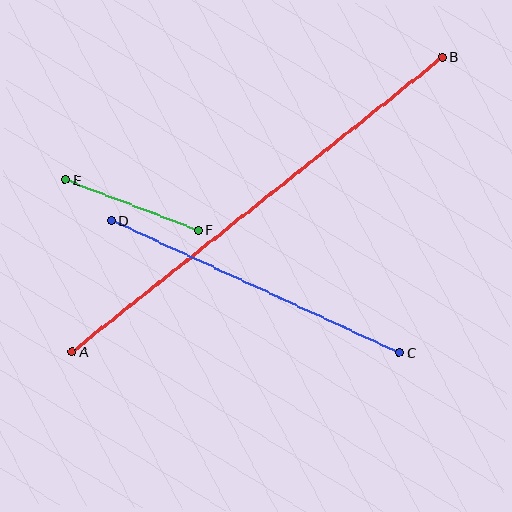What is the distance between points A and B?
The distance is approximately 474 pixels.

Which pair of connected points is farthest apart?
Points A and B are farthest apart.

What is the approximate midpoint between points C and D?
The midpoint is at approximately (255, 287) pixels.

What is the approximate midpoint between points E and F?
The midpoint is at approximately (132, 205) pixels.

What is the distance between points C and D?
The distance is approximately 317 pixels.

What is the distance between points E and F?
The distance is approximately 142 pixels.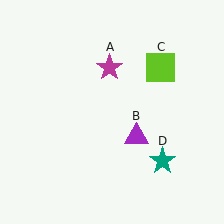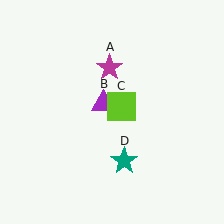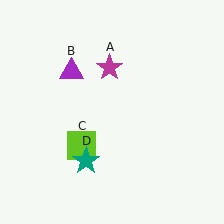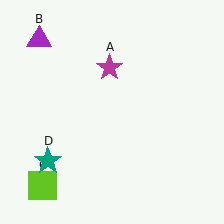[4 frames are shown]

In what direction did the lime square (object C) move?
The lime square (object C) moved down and to the left.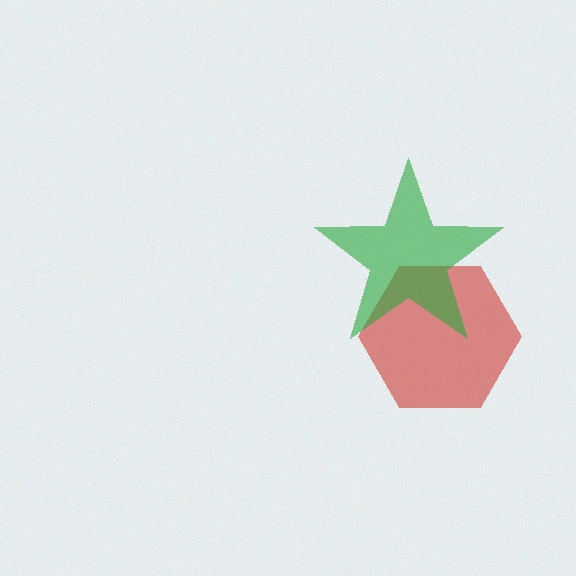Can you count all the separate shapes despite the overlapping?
Yes, there are 2 separate shapes.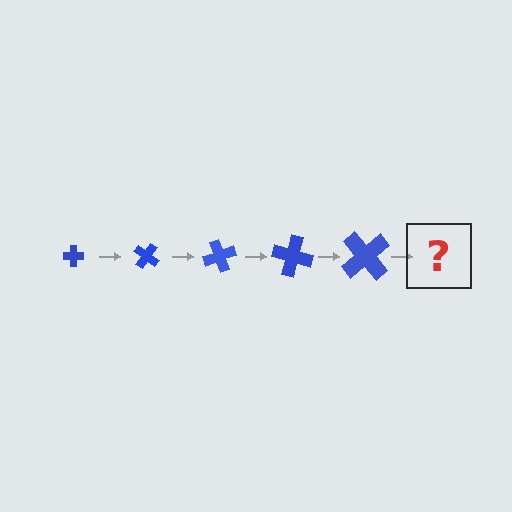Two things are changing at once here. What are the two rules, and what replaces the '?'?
The two rules are that the cross grows larger each step and it rotates 35 degrees each step. The '?' should be a cross, larger than the previous one and rotated 175 degrees from the start.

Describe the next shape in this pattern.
It should be a cross, larger than the previous one and rotated 175 degrees from the start.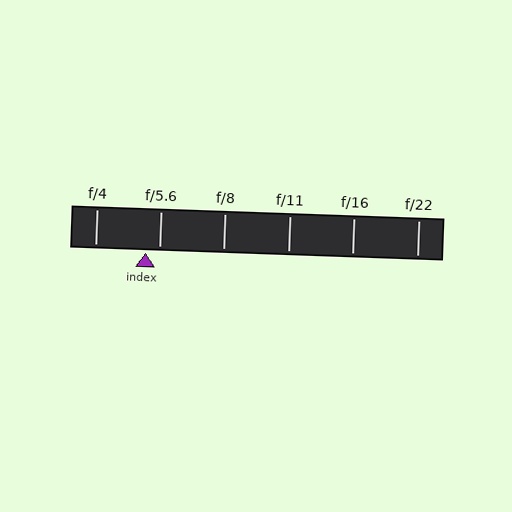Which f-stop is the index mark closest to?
The index mark is closest to f/5.6.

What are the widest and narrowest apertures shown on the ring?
The widest aperture shown is f/4 and the narrowest is f/22.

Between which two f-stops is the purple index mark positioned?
The index mark is between f/4 and f/5.6.